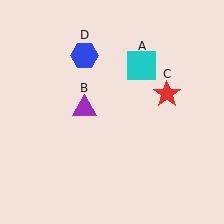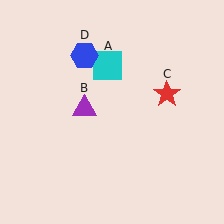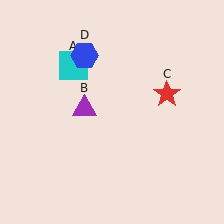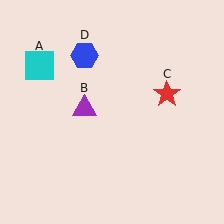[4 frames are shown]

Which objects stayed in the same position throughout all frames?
Purple triangle (object B) and red star (object C) and blue hexagon (object D) remained stationary.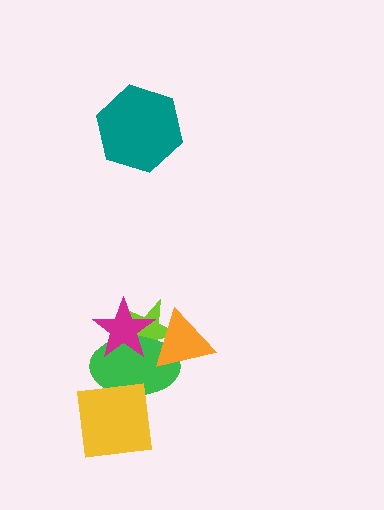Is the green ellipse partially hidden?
Yes, it is partially covered by another shape.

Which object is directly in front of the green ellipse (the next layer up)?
The orange triangle is directly in front of the green ellipse.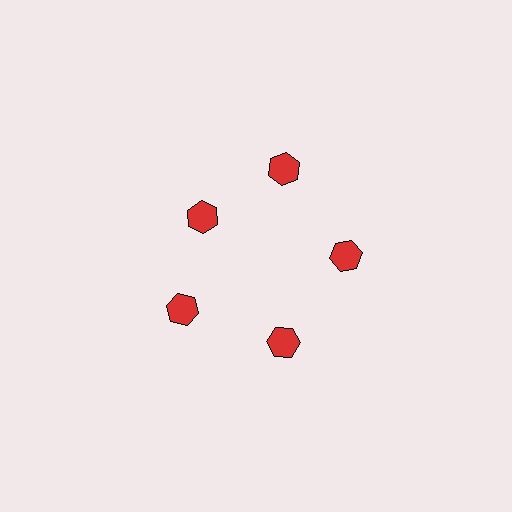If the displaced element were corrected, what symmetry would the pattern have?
It would have 5-fold rotational symmetry — the pattern would map onto itself every 72 degrees.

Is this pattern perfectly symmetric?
No. The 5 red hexagons are arranged in a ring, but one element near the 10 o'clock position is pulled inward toward the center, breaking the 5-fold rotational symmetry.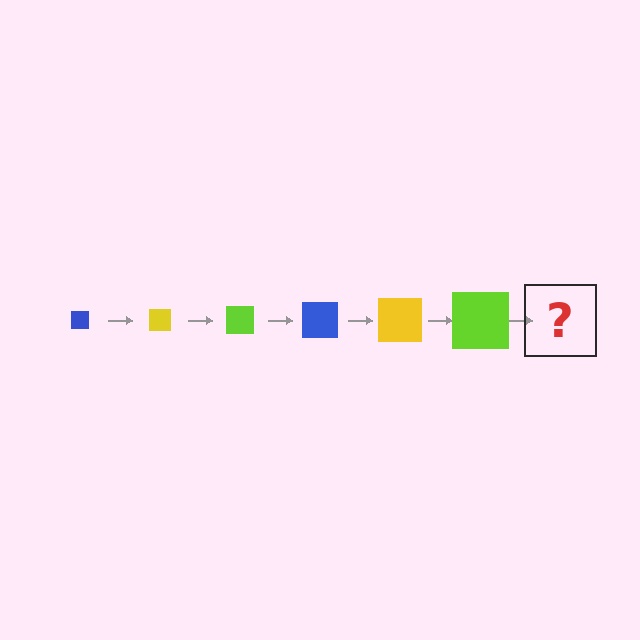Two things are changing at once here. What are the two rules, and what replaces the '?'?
The two rules are that the square grows larger each step and the color cycles through blue, yellow, and lime. The '?' should be a blue square, larger than the previous one.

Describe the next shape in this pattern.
It should be a blue square, larger than the previous one.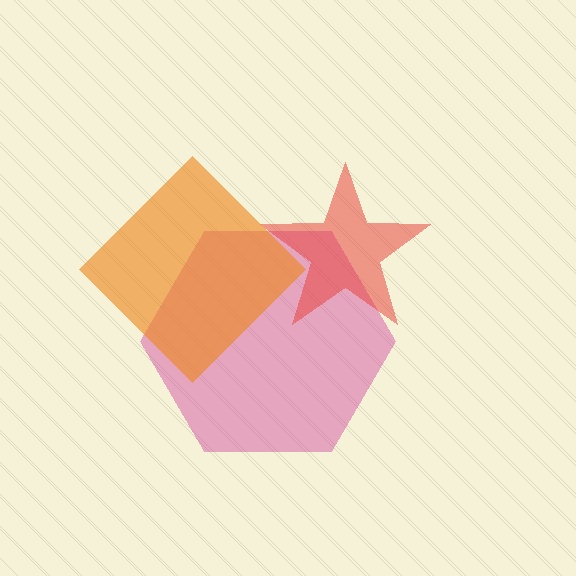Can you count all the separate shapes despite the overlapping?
Yes, there are 3 separate shapes.